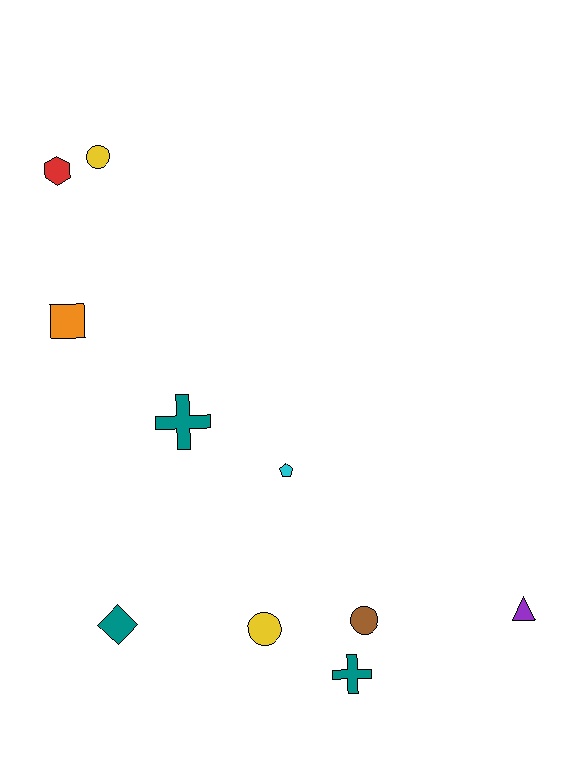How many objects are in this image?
There are 10 objects.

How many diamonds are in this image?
There is 1 diamond.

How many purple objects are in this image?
There is 1 purple object.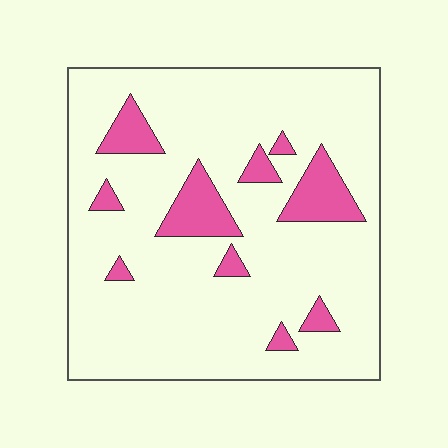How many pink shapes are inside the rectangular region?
10.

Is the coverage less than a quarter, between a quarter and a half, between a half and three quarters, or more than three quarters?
Less than a quarter.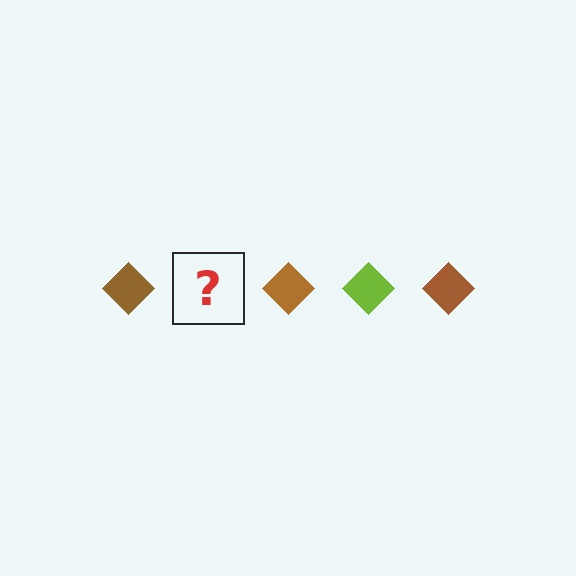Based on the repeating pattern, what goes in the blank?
The blank should be a lime diamond.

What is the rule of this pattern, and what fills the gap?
The rule is that the pattern cycles through brown, lime diamonds. The gap should be filled with a lime diamond.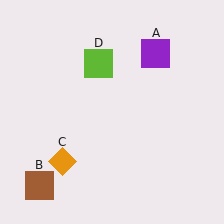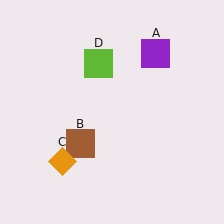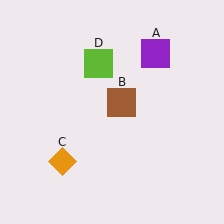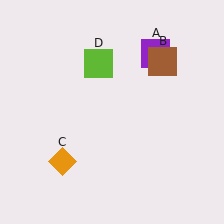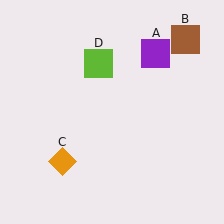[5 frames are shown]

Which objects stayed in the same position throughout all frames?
Purple square (object A) and orange diamond (object C) and lime square (object D) remained stationary.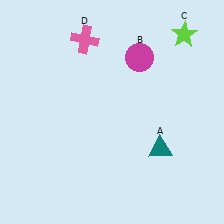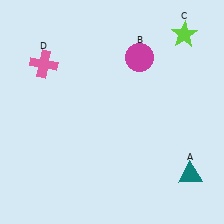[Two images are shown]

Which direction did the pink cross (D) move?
The pink cross (D) moved left.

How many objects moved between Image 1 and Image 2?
2 objects moved between the two images.